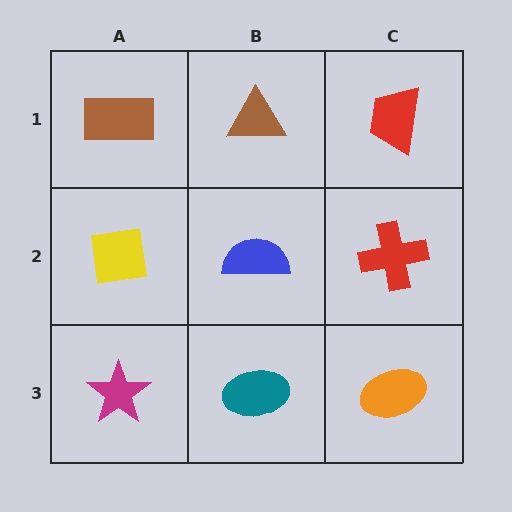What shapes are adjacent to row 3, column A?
A yellow square (row 2, column A), a teal ellipse (row 3, column B).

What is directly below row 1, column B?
A blue semicircle.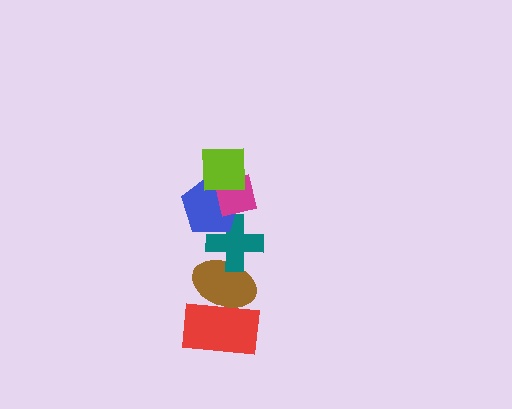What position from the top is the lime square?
The lime square is 1st from the top.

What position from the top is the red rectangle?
The red rectangle is 6th from the top.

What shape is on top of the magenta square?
The lime square is on top of the magenta square.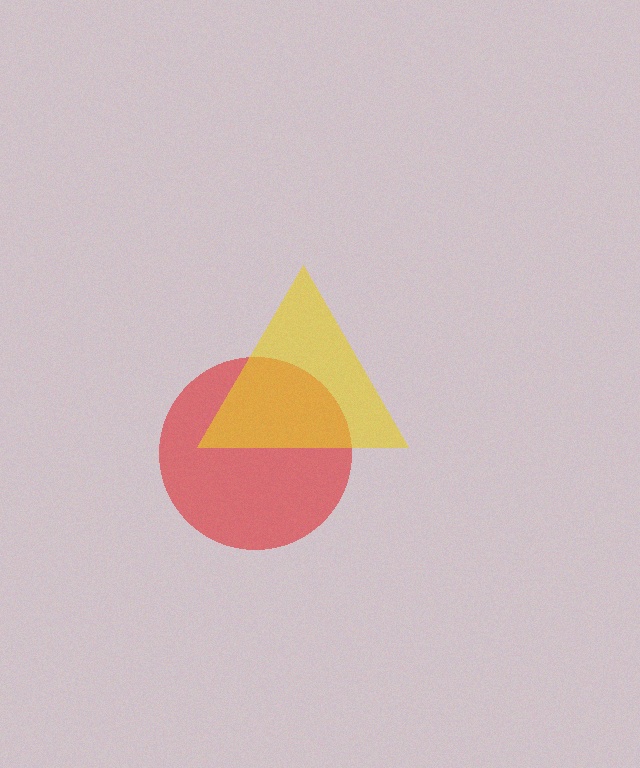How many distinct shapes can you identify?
There are 2 distinct shapes: a red circle, a yellow triangle.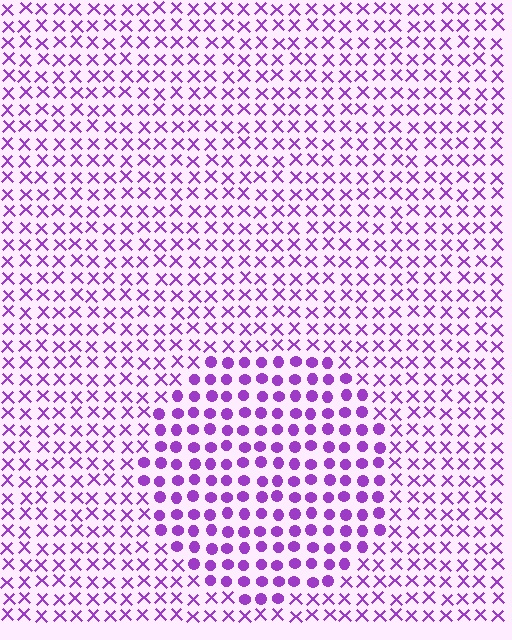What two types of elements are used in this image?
The image uses circles inside the circle region and X marks outside it.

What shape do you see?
I see a circle.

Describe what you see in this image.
The image is filled with small purple elements arranged in a uniform grid. A circle-shaped region contains circles, while the surrounding area contains X marks. The boundary is defined purely by the change in element shape.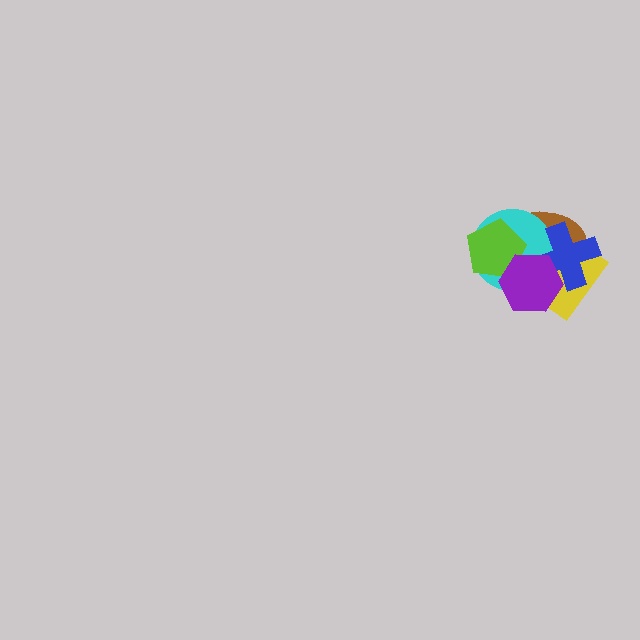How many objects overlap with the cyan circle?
5 objects overlap with the cyan circle.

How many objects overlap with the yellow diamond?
4 objects overlap with the yellow diamond.